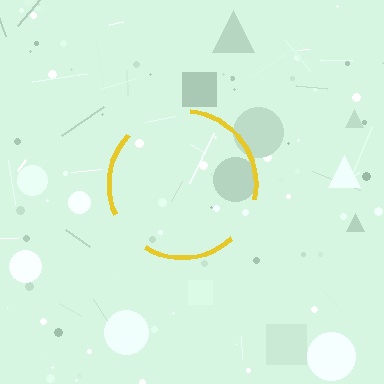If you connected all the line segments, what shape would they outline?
They would outline a circle.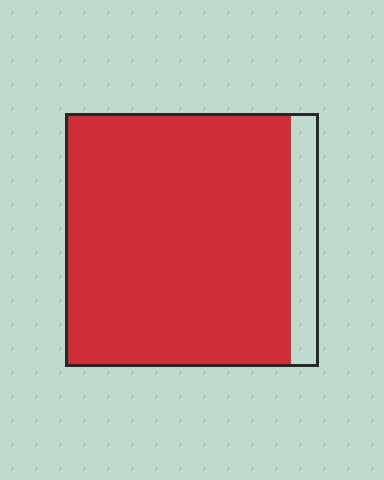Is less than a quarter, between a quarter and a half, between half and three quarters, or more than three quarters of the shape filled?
More than three quarters.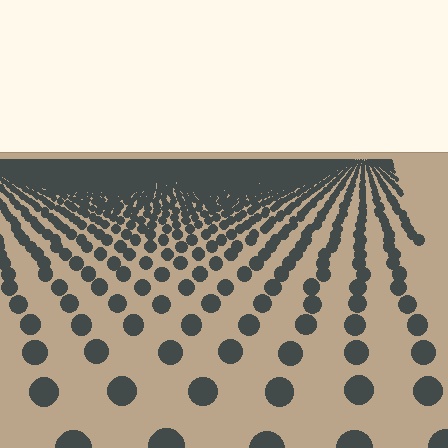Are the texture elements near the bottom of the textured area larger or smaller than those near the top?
Larger. Near the bottom, elements are closer to the viewer and appear at a bigger on-screen size.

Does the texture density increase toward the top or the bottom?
Density increases toward the top.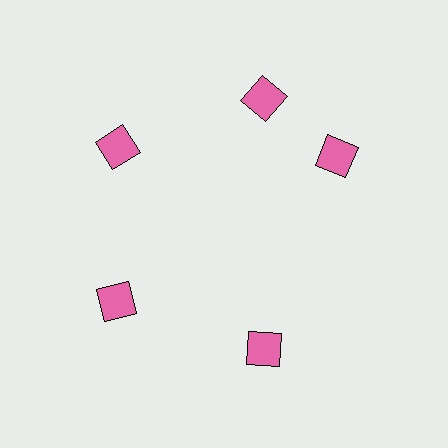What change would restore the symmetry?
The symmetry would be restored by rotating it back into even spacing with its neighbors so that all 5 diamonds sit at equal angles and equal distance from the center.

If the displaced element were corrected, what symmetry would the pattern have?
It would have 5-fold rotational symmetry — the pattern would map onto itself every 72 degrees.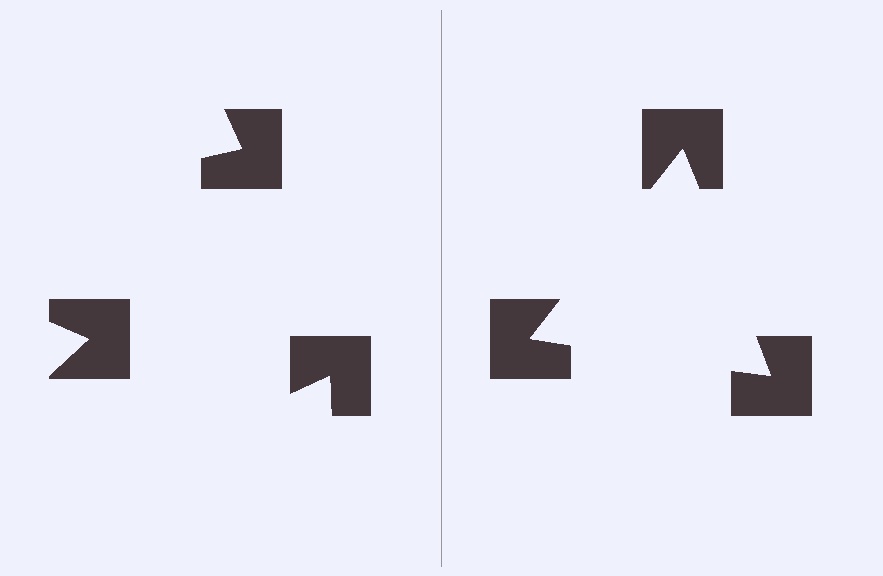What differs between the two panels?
The notched squares are positioned identically on both sides; only the wedge orientations differ. On the right they align to a triangle; on the left they are misaligned.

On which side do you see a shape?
An illusory triangle appears on the right side. On the left side the wedge cuts are rotated, so no coherent shape forms.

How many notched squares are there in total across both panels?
6 — 3 on each side.